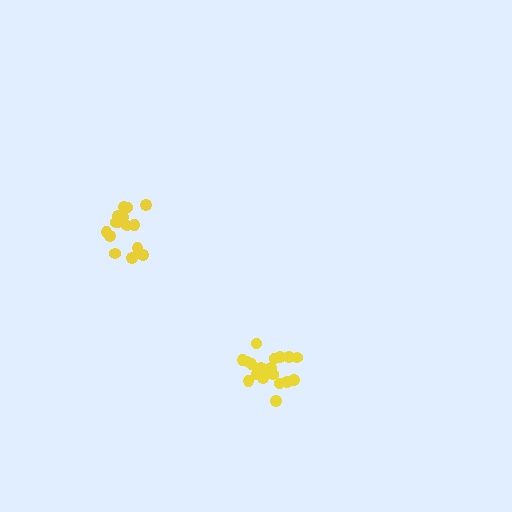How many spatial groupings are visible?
There are 2 spatial groupings.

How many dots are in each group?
Group 1: 15 dots, Group 2: 20 dots (35 total).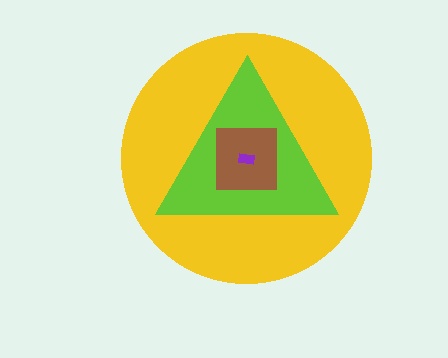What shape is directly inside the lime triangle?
The brown square.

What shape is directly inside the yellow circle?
The lime triangle.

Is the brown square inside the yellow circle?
Yes.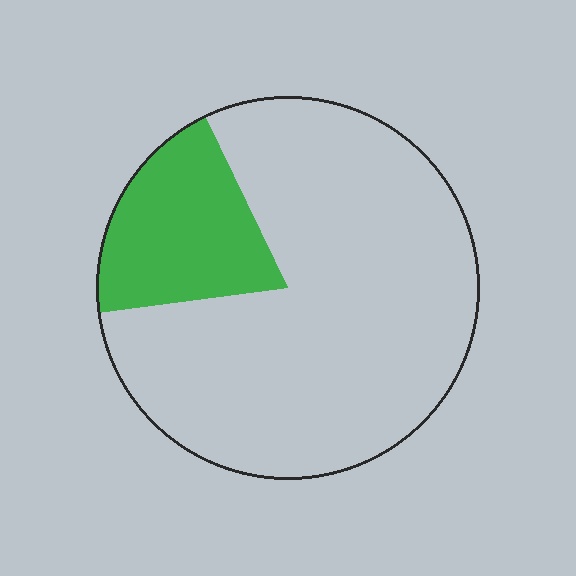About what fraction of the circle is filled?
About one fifth (1/5).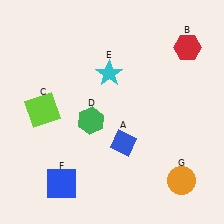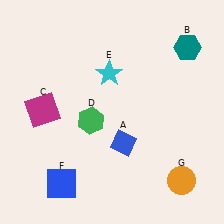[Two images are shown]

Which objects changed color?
B changed from red to teal. C changed from lime to magenta.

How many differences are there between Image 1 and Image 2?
There are 2 differences between the two images.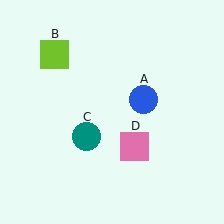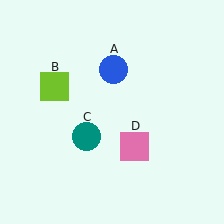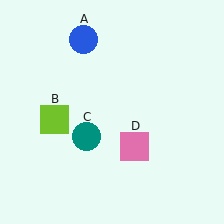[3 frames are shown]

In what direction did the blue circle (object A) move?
The blue circle (object A) moved up and to the left.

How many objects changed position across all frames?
2 objects changed position: blue circle (object A), lime square (object B).